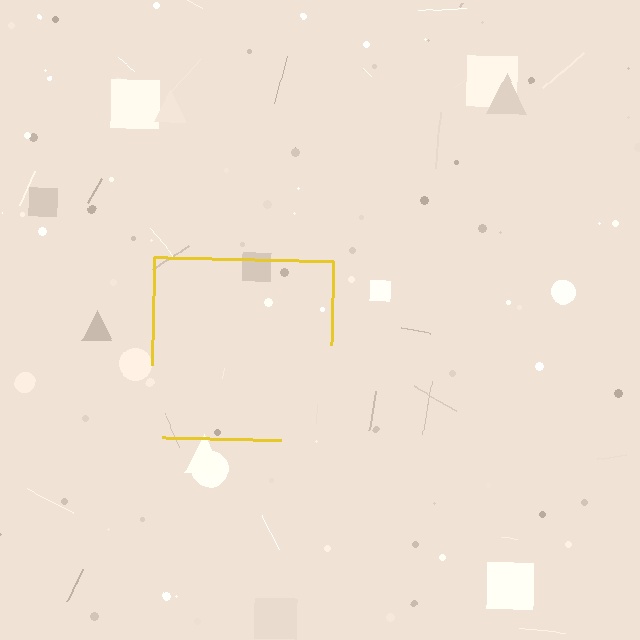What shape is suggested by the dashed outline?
The dashed outline suggests a square.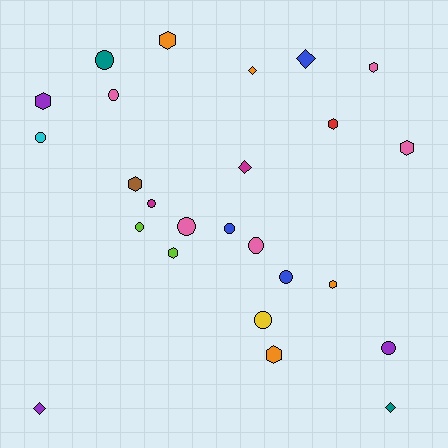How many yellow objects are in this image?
There is 1 yellow object.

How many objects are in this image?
There are 25 objects.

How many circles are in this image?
There are 11 circles.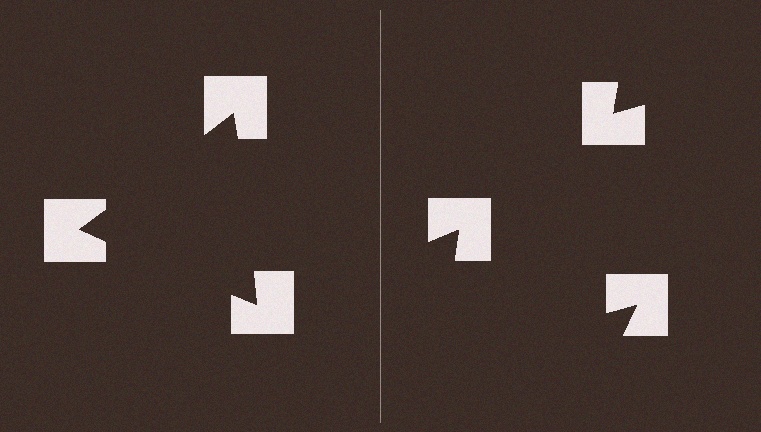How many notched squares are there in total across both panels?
6 — 3 on each side.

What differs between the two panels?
The notched squares are positioned identically on both sides; only the wedge orientations differ. On the left they align to a triangle; on the right they are misaligned.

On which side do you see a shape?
An illusory triangle appears on the left side. On the right side the wedge cuts are rotated, so no coherent shape forms.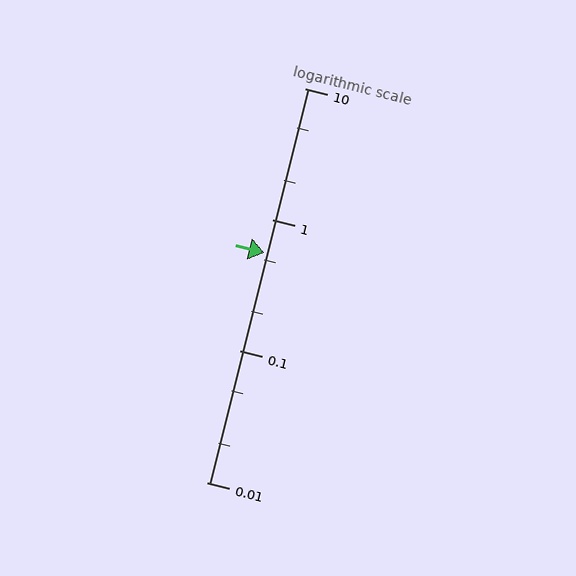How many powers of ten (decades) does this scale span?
The scale spans 3 decades, from 0.01 to 10.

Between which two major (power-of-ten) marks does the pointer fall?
The pointer is between 0.1 and 1.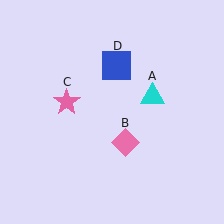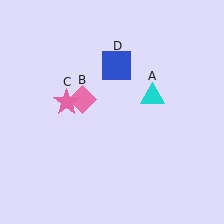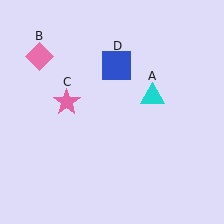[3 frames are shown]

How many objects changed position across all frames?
1 object changed position: pink diamond (object B).